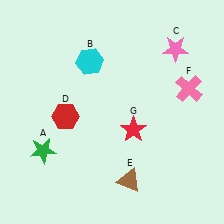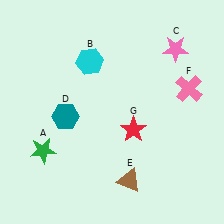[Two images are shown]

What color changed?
The hexagon (D) changed from red in Image 1 to teal in Image 2.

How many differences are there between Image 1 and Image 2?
There is 1 difference between the two images.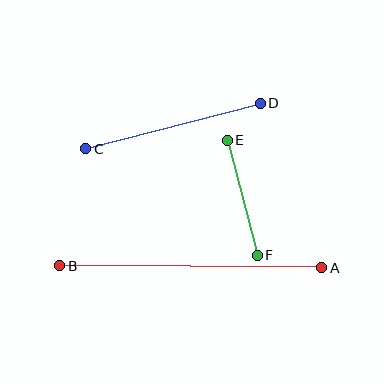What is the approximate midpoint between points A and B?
The midpoint is at approximately (191, 267) pixels.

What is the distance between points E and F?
The distance is approximately 119 pixels.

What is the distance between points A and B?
The distance is approximately 262 pixels.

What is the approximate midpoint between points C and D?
The midpoint is at approximately (173, 126) pixels.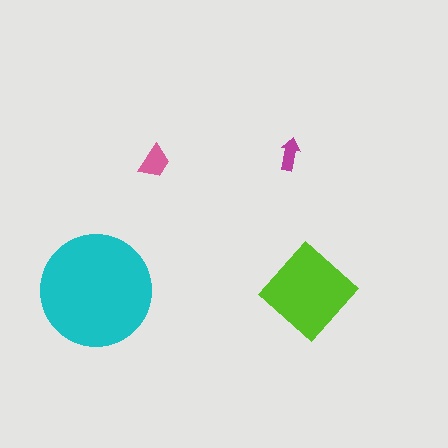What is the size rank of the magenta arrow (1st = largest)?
4th.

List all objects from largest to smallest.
The cyan circle, the lime diamond, the pink trapezoid, the magenta arrow.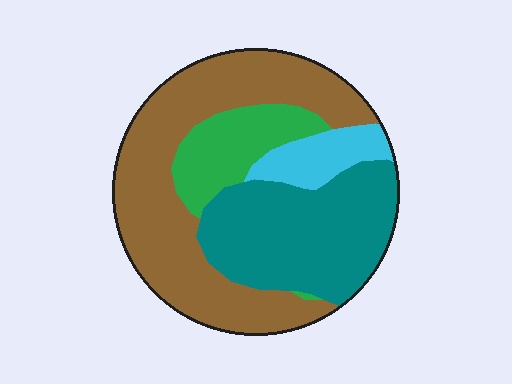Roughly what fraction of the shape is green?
Green covers roughly 15% of the shape.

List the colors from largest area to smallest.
From largest to smallest: brown, teal, green, cyan.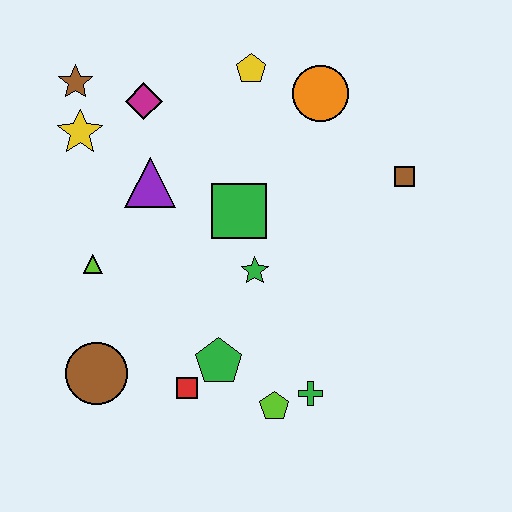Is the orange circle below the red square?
No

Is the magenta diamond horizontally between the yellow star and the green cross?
Yes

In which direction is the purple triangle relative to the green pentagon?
The purple triangle is above the green pentagon.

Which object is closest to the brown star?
The yellow star is closest to the brown star.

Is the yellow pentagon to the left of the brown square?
Yes